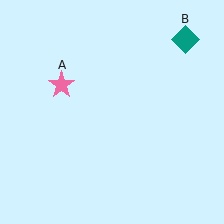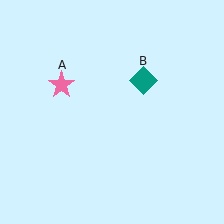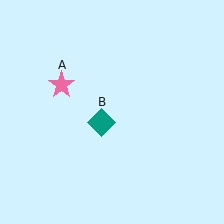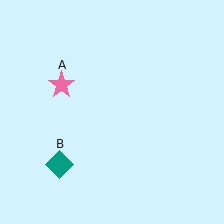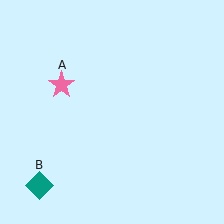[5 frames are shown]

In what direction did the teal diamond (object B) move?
The teal diamond (object B) moved down and to the left.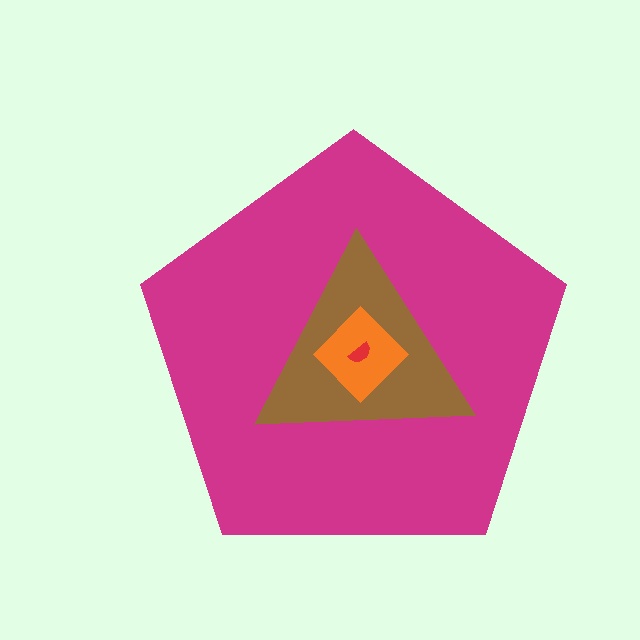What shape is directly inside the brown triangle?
The orange diamond.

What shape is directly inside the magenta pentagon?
The brown triangle.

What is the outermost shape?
The magenta pentagon.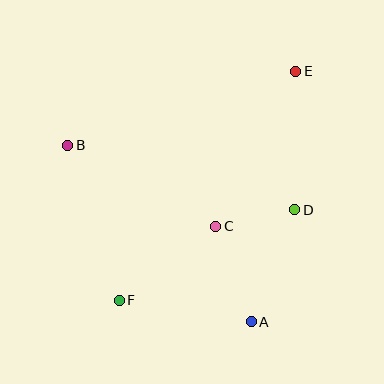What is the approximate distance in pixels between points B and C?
The distance between B and C is approximately 169 pixels.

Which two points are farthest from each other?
Points E and F are farthest from each other.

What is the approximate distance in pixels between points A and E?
The distance between A and E is approximately 255 pixels.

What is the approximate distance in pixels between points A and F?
The distance between A and F is approximately 134 pixels.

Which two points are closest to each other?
Points C and D are closest to each other.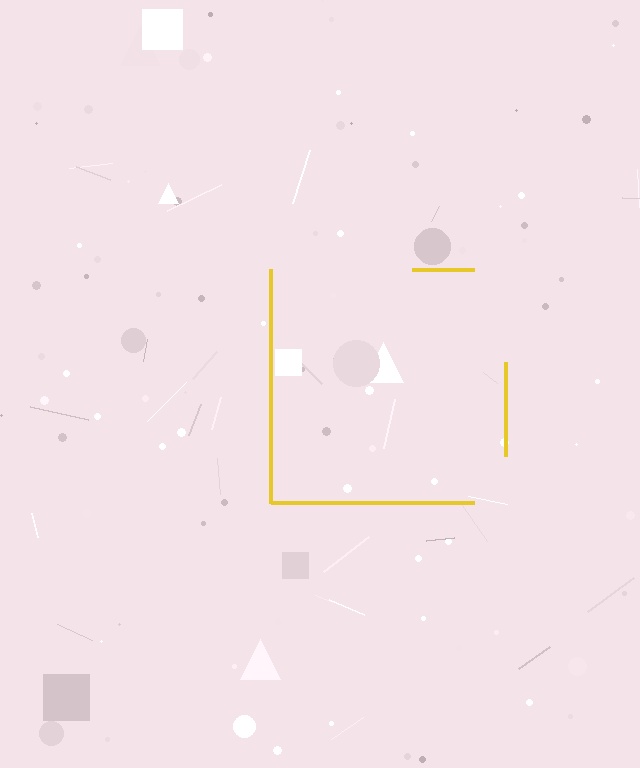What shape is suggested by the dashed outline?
The dashed outline suggests a square.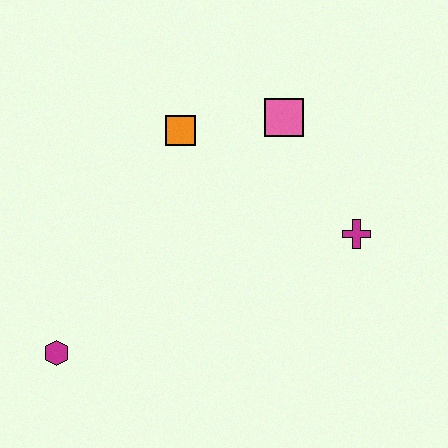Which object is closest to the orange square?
The pink square is closest to the orange square.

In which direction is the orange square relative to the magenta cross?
The orange square is to the left of the magenta cross.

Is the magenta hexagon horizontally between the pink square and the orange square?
No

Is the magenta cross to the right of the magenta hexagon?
Yes